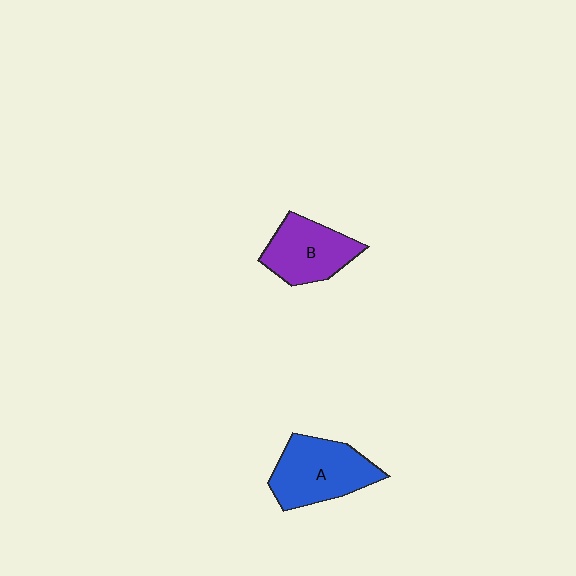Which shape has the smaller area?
Shape B (purple).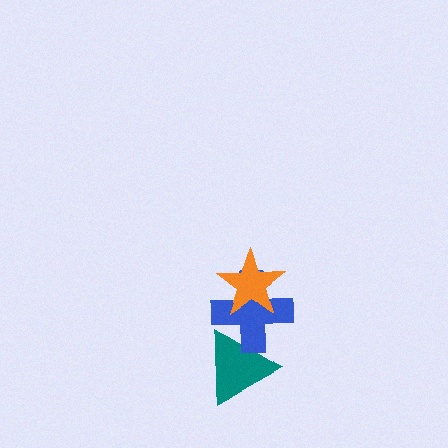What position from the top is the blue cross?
The blue cross is 2nd from the top.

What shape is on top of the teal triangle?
The blue cross is on top of the teal triangle.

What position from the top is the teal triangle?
The teal triangle is 3rd from the top.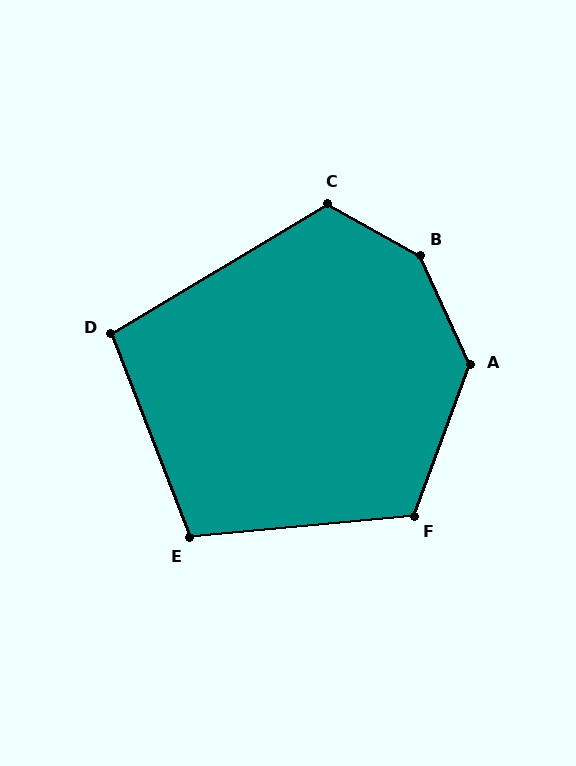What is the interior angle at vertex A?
Approximately 135 degrees (obtuse).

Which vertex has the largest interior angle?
B, at approximately 144 degrees.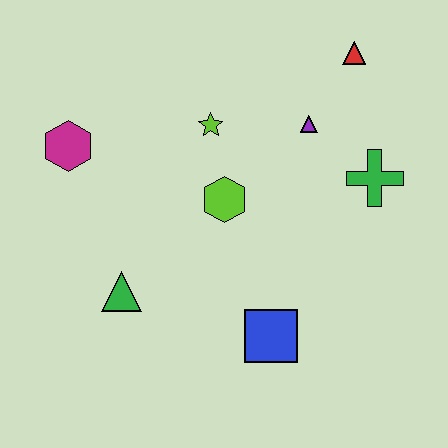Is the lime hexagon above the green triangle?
Yes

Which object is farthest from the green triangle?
The red triangle is farthest from the green triangle.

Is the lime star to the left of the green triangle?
No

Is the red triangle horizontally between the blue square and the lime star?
No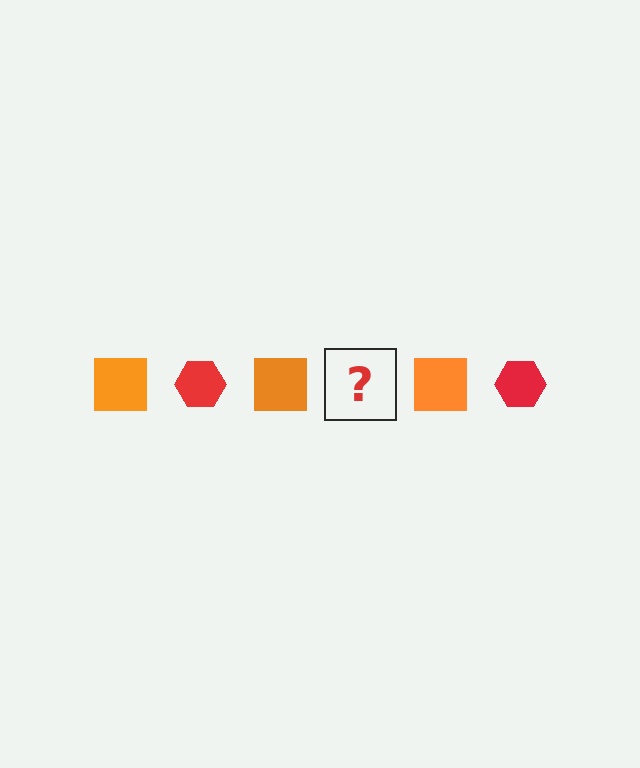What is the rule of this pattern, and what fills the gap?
The rule is that the pattern alternates between orange square and red hexagon. The gap should be filled with a red hexagon.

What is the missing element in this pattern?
The missing element is a red hexagon.